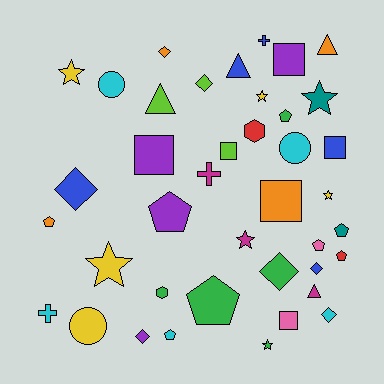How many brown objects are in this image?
There are no brown objects.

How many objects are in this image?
There are 40 objects.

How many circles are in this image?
There are 3 circles.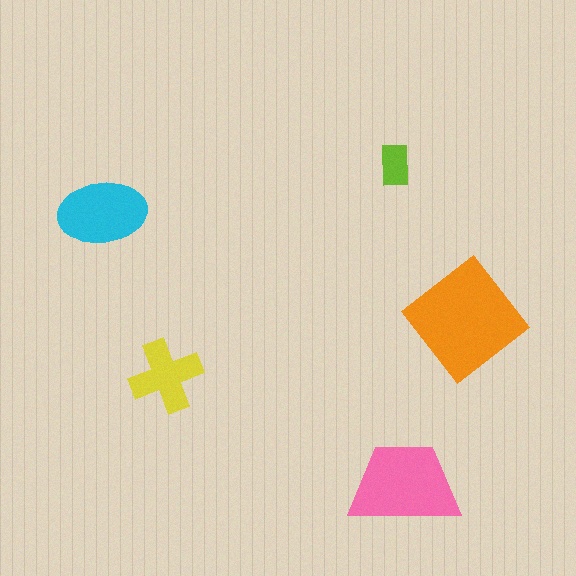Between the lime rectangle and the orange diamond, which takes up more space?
The orange diamond.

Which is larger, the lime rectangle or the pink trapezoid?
The pink trapezoid.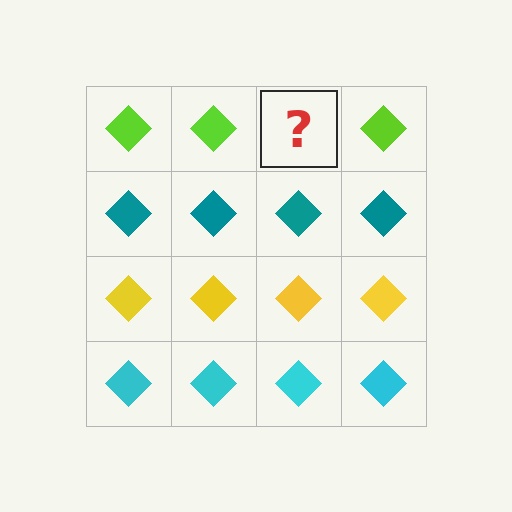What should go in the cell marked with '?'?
The missing cell should contain a lime diamond.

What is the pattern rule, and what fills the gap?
The rule is that each row has a consistent color. The gap should be filled with a lime diamond.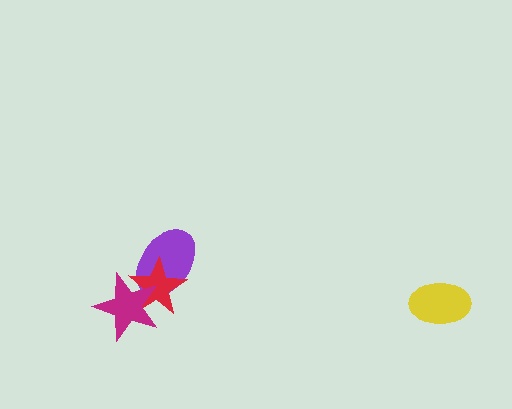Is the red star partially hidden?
Yes, it is partially covered by another shape.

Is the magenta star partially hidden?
No, no other shape covers it.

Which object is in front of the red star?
The magenta star is in front of the red star.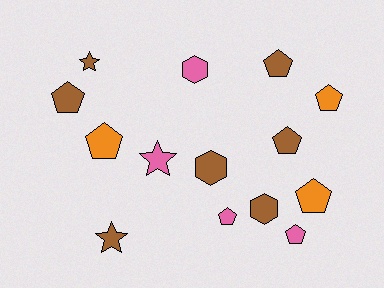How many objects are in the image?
There are 14 objects.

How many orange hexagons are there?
There are no orange hexagons.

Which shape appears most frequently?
Pentagon, with 8 objects.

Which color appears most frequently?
Brown, with 7 objects.